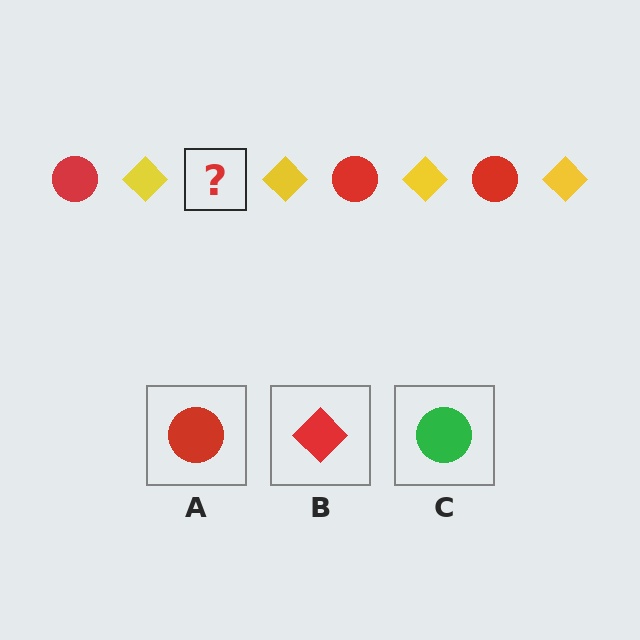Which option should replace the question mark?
Option A.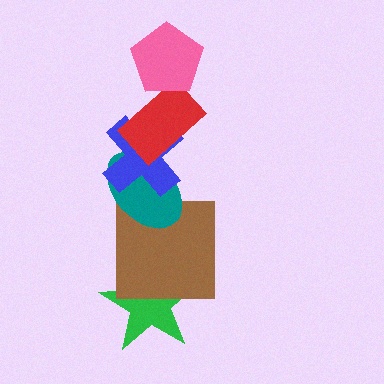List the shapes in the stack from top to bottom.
From top to bottom: the pink pentagon, the red rectangle, the blue cross, the teal ellipse, the brown square, the green star.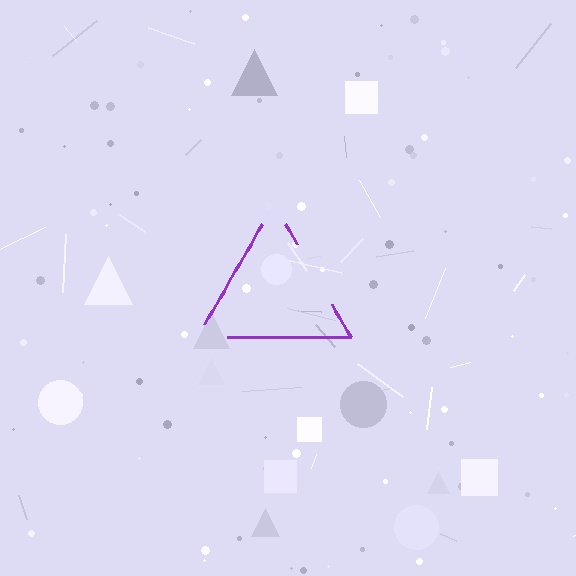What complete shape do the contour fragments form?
The contour fragments form a triangle.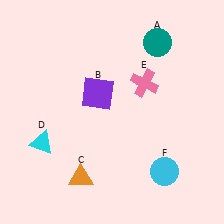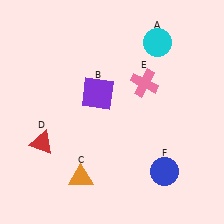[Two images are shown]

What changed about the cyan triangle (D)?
In Image 1, D is cyan. In Image 2, it changed to red.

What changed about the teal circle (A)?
In Image 1, A is teal. In Image 2, it changed to cyan.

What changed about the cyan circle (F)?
In Image 1, F is cyan. In Image 2, it changed to blue.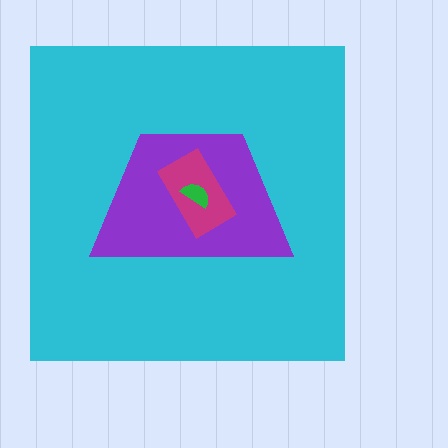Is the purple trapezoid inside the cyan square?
Yes.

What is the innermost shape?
The green semicircle.